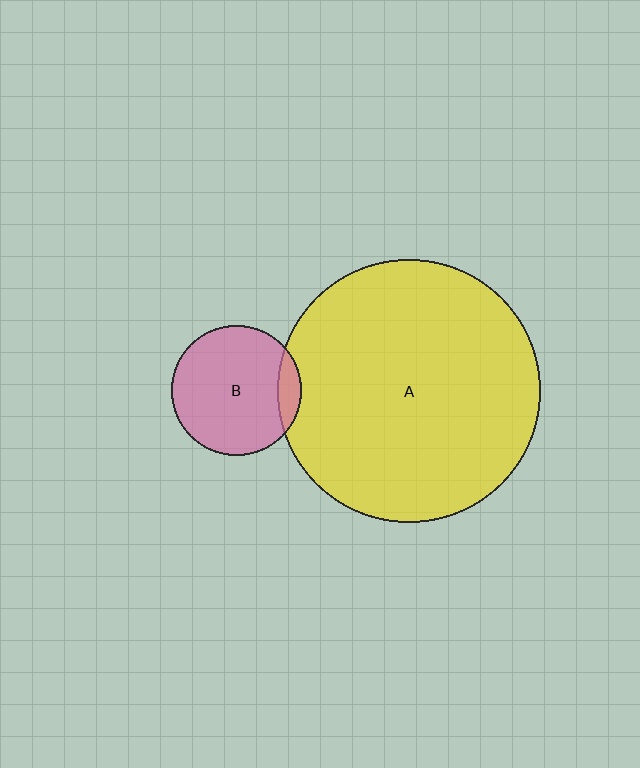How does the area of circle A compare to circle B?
Approximately 4.1 times.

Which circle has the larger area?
Circle A (yellow).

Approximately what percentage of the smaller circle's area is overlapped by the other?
Approximately 10%.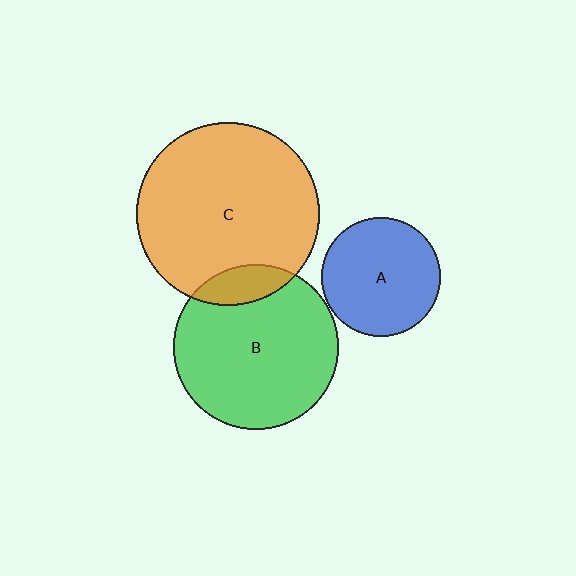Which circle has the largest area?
Circle C (orange).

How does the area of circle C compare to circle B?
Approximately 1.2 times.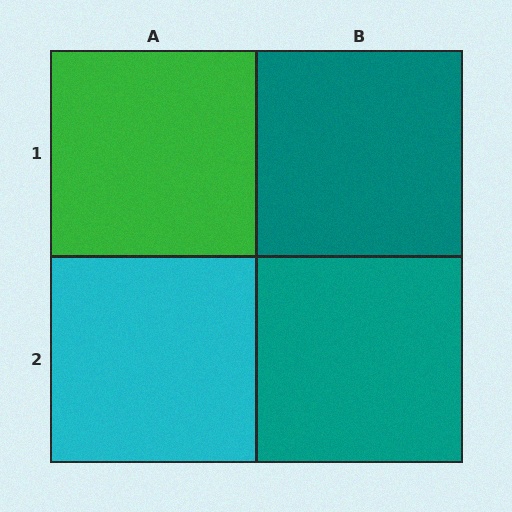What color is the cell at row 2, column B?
Teal.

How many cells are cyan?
1 cell is cyan.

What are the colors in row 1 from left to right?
Green, teal.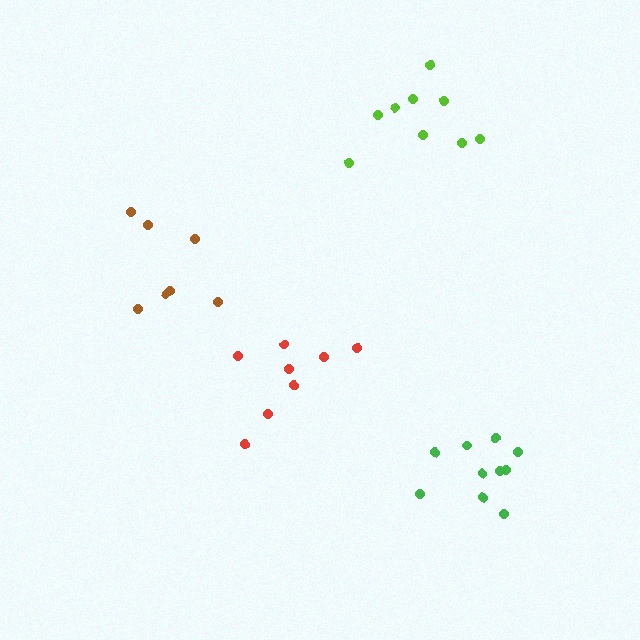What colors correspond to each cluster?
The clusters are colored: red, green, brown, lime.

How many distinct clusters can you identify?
There are 4 distinct clusters.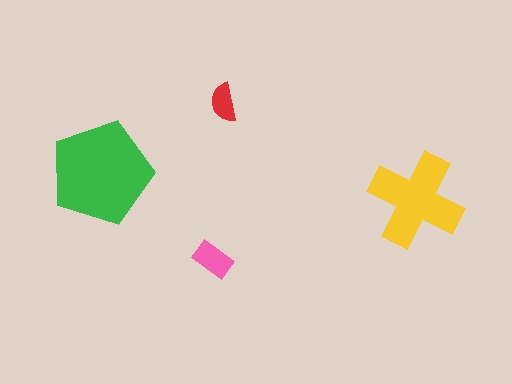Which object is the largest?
The green pentagon.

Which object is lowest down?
The pink rectangle is bottommost.